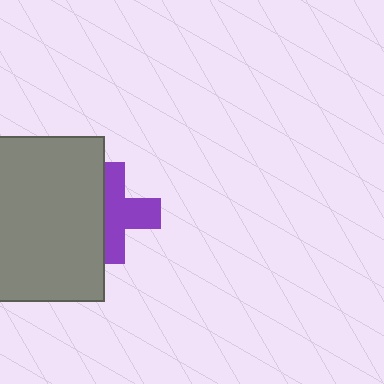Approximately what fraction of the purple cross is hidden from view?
Roughly 42% of the purple cross is hidden behind the gray rectangle.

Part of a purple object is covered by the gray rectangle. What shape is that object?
It is a cross.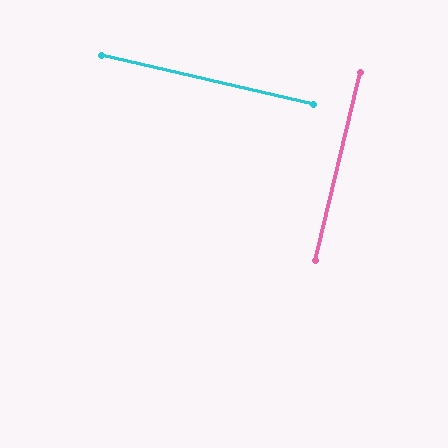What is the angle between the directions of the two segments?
Approximately 90 degrees.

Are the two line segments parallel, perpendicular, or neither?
Perpendicular — they meet at approximately 90°.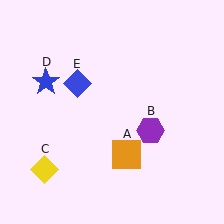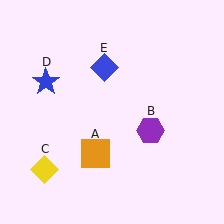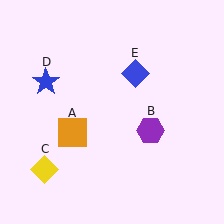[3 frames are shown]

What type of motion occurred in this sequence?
The orange square (object A), blue diamond (object E) rotated clockwise around the center of the scene.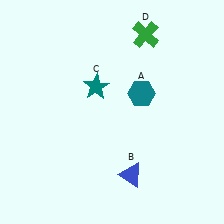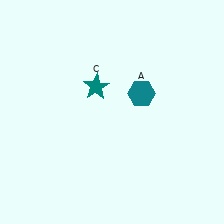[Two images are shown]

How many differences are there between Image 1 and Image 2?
There are 2 differences between the two images.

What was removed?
The green cross (D), the blue triangle (B) were removed in Image 2.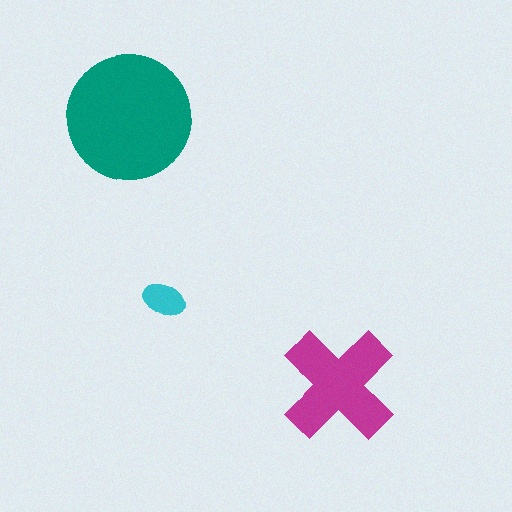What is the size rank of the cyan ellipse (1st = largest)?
3rd.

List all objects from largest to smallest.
The teal circle, the magenta cross, the cyan ellipse.